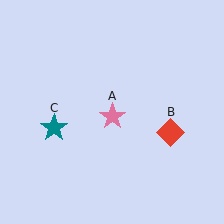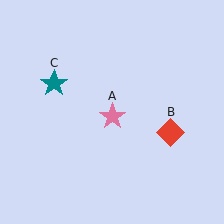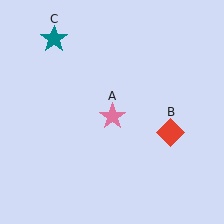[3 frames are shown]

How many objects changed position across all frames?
1 object changed position: teal star (object C).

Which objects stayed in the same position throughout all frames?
Pink star (object A) and red diamond (object B) remained stationary.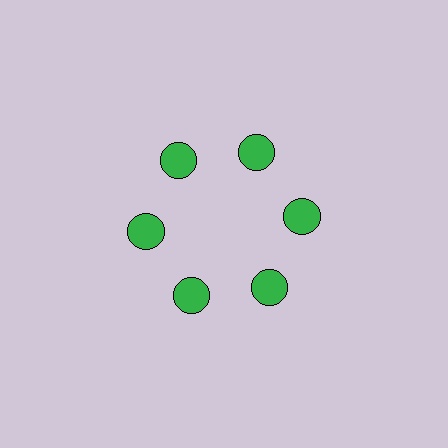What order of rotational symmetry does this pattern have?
This pattern has 6-fold rotational symmetry.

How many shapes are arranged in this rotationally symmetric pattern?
There are 6 shapes, arranged in 6 groups of 1.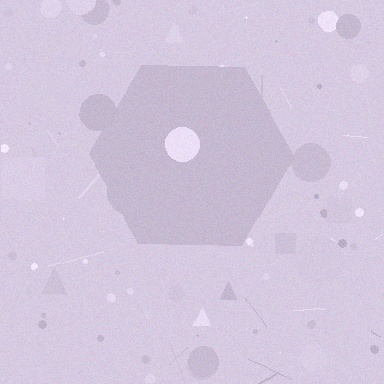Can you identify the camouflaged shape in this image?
The camouflaged shape is a hexagon.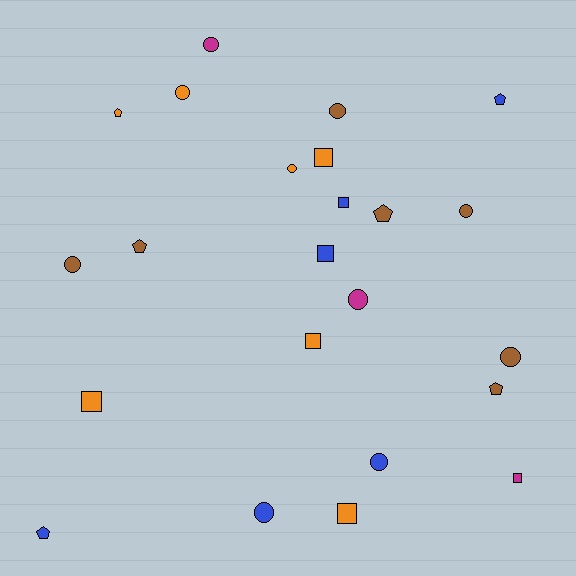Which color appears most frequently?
Orange, with 7 objects.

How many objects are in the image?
There are 23 objects.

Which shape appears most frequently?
Circle, with 10 objects.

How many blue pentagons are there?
There are 2 blue pentagons.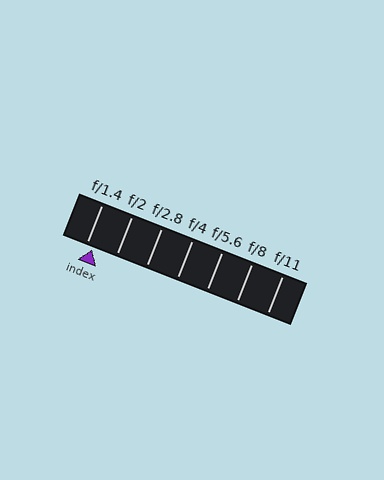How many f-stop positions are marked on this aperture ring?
There are 7 f-stop positions marked.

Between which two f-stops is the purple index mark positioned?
The index mark is between f/1.4 and f/2.